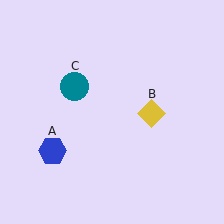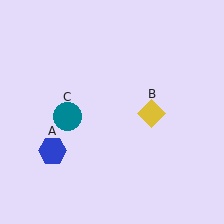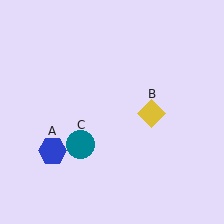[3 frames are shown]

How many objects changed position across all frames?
1 object changed position: teal circle (object C).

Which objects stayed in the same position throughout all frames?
Blue hexagon (object A) and yellow diamond (object B) remained stationary.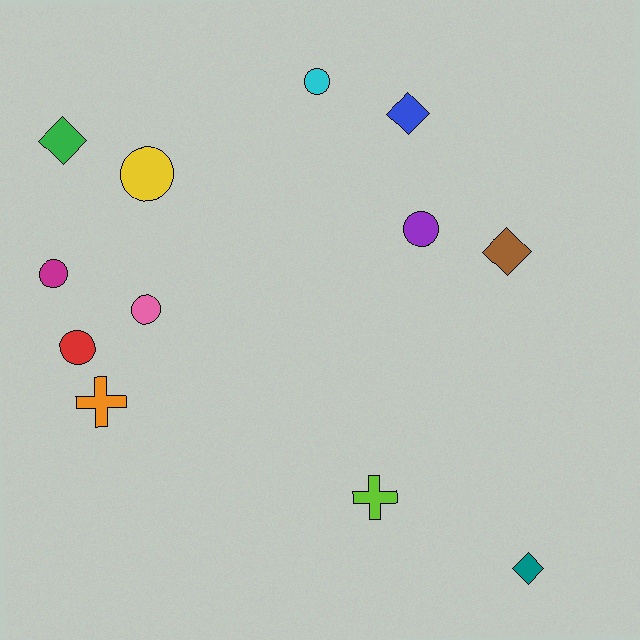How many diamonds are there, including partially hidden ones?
There are 4 diamonds.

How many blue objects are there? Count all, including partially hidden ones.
There is 1 blue object.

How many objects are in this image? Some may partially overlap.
There are 12 objects.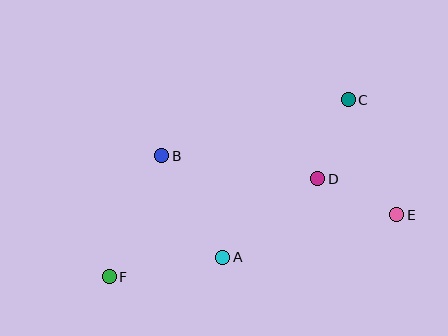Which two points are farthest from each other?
Points C and F are farthest from each other.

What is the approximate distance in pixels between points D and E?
The distance between D and E is approximately 87 pixels.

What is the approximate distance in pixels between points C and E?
The distance between C and E is approximately 125 pixels.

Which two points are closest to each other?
Points C and D are closest to each other.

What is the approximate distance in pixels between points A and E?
The distance between A and E is approximately 179 pixels.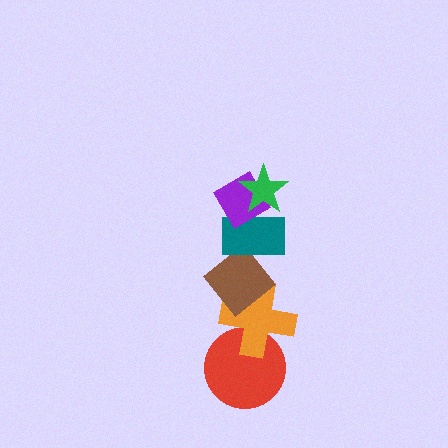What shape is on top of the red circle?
The orange cross is on top of the red circle.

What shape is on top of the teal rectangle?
The purple diamond is on top of the teal rectangle.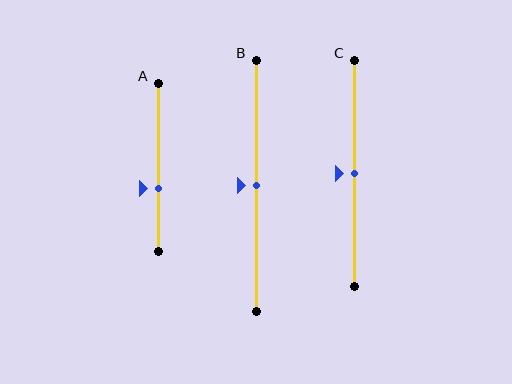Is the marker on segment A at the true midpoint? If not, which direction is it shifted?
No, the marker on segment A is shifted downward by about 12% of the segment length.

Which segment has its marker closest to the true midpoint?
Segment B has its marker closest to the true midpoint.